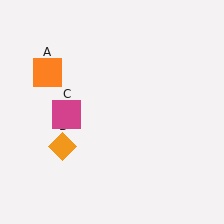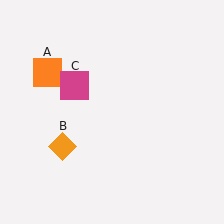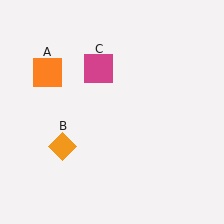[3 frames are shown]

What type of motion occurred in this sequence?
The magenta square (object C) rotated clockwise around the center of the scene.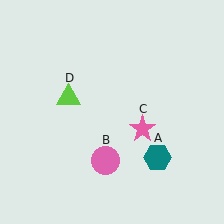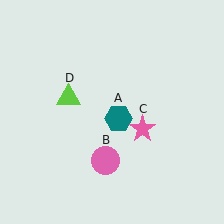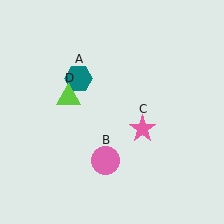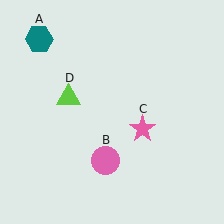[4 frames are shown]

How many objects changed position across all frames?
1 object changed position: teal hexagon (object A).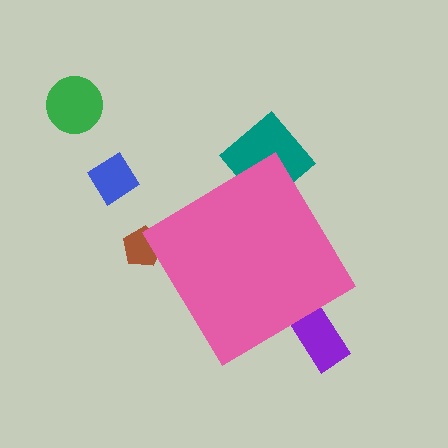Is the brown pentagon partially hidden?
Yes, the brown pentagon is partially hidden behind the pink diamond.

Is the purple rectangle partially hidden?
Yes, the purple rectangle is partially hidden behind the pink diamond.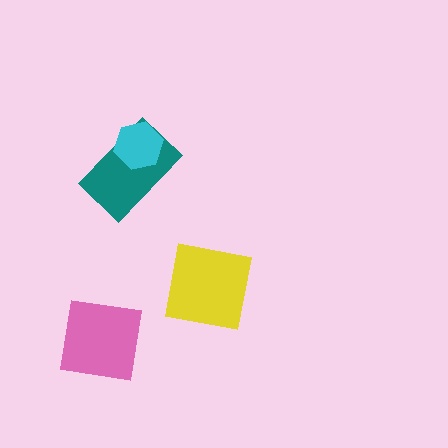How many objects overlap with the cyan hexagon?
1 object overlaps with the cyan hexagon.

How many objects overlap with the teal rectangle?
1 object overlaps with the teal rectangle.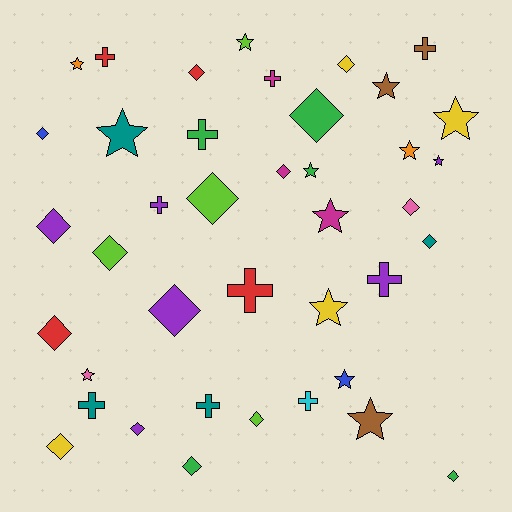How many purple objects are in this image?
There are 6 purple objects.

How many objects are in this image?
There are 40 objects.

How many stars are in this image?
There are 13 stars.